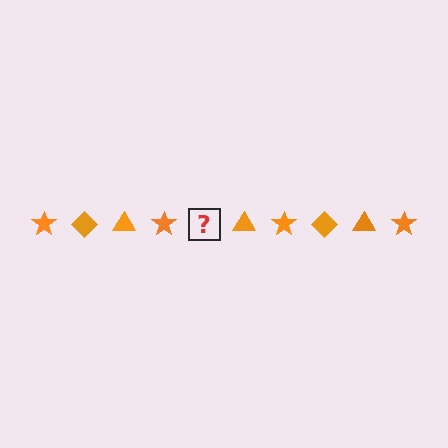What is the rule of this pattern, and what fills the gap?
The rule is that the pattern cycles through star, diamond, triangle shapes in orange. The gap should be filled with an orange diamond.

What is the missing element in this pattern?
The missing element is an orange diamond.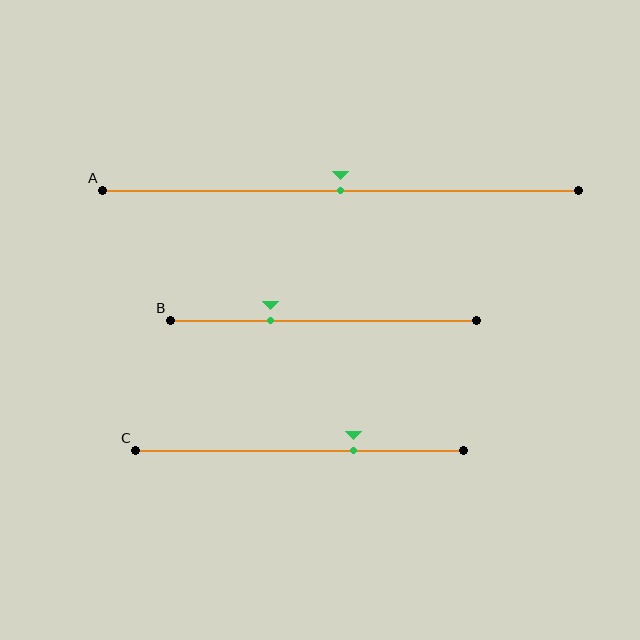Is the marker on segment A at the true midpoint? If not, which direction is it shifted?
Yes, the marker on segment A is at the true midpoint.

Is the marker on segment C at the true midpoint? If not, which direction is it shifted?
No, the marker on segment C is shifted to the right by about 17% of the segment length.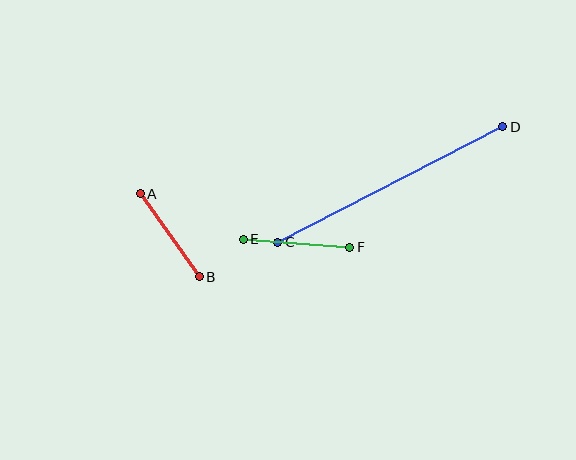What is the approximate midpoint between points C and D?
The midpoint is at approximately (390, 185) pixels.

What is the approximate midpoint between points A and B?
The midpoint is at approximately (170, 235) pixels.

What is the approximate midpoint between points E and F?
The midpoint is at approximately (296, 243) pixels.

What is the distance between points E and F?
The distance is approximately 107 pixels.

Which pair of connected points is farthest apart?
Points C and D are farthest apart.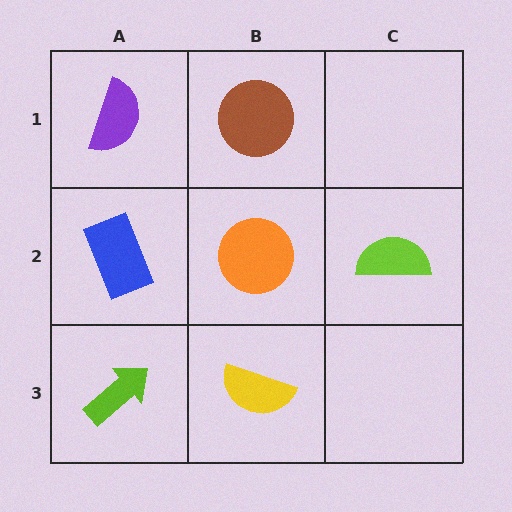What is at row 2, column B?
An orange circle.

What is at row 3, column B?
A yellow semicircle.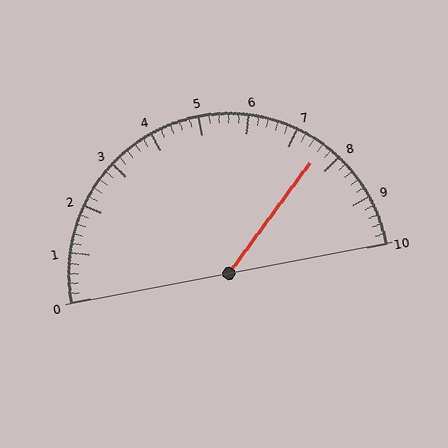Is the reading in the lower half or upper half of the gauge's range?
The reading is in the upper half of the range (0 to 10).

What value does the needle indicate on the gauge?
The needle indicates approximately 7.6.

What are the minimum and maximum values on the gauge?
The gauge ranges from 0 to 10.